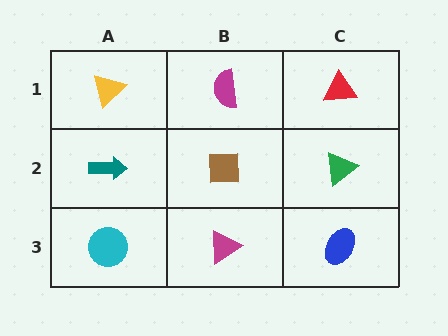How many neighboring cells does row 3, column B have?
3.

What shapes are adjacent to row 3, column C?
A green triangle (row 2, column C), a magenta triangle (row 3, column B).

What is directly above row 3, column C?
A green triangle.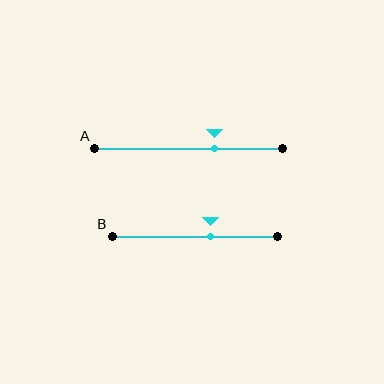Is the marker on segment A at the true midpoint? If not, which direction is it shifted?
No, the marker on segment A is shifted to the right by about 13% of the segment length.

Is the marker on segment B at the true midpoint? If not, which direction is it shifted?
No, the marker on segment B is shifted to the right by about 9% of the segment length.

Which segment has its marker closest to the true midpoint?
Segment B has its marker closest to the true midpoint.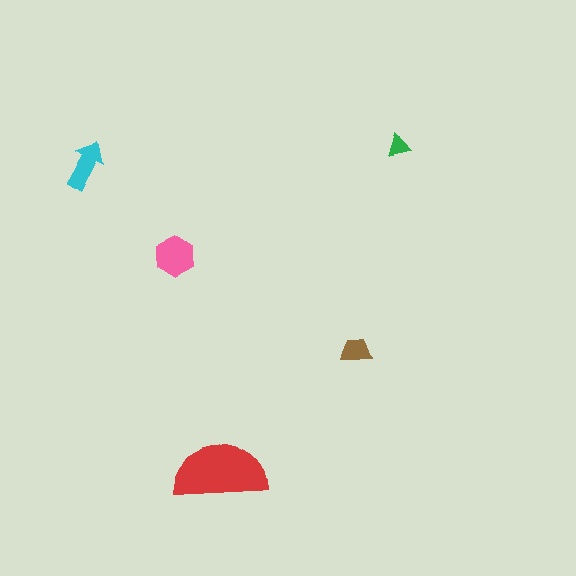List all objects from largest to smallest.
The red semicircle, the pink hexagon, the cyan arrow, the brown trapezoid, the green triangle.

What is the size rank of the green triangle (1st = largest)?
5th.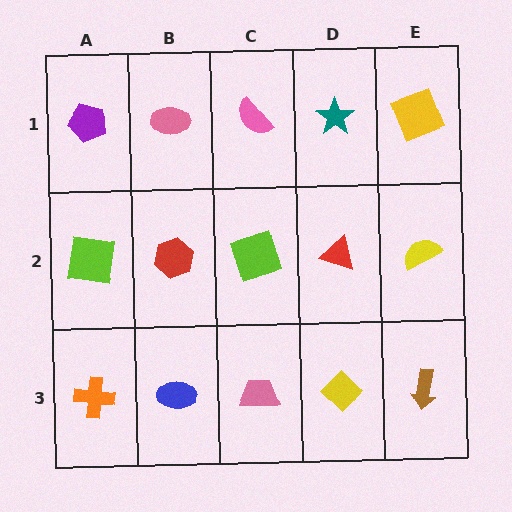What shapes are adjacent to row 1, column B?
A red hexagon (row 2, column B), a purple pentagon (row 1, column A), a pink semicircle (row 1, column C).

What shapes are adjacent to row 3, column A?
A lime square (row 2, column A), a blue ellipse (row 3, column B).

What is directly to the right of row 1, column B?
A pink semicircle.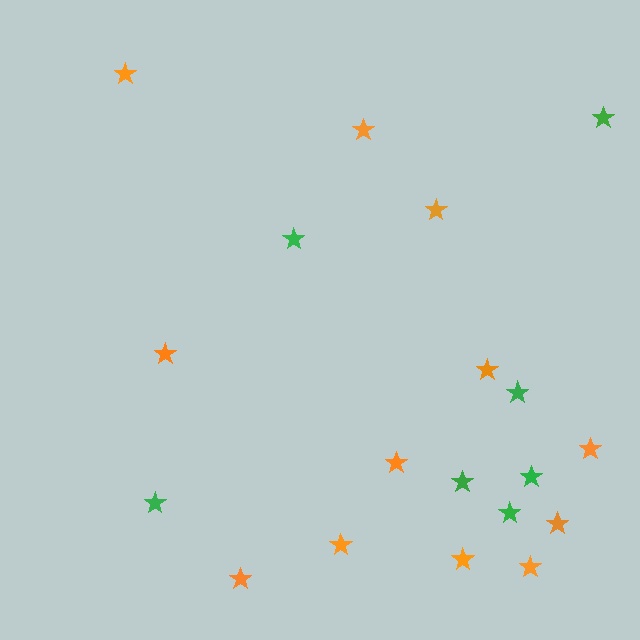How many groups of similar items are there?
There are 2 groups: one group of orange stars (12) and one group of green stars (7).